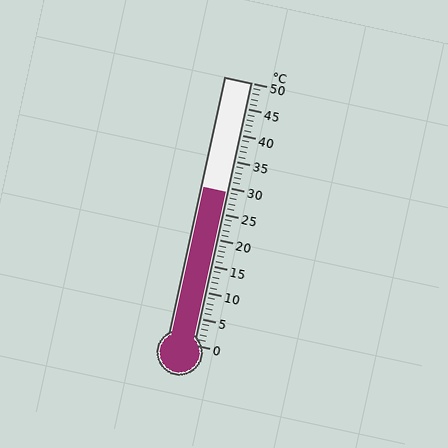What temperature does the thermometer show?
The thermometer shows approximately 29°C.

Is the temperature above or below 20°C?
The temperature is above 20°C.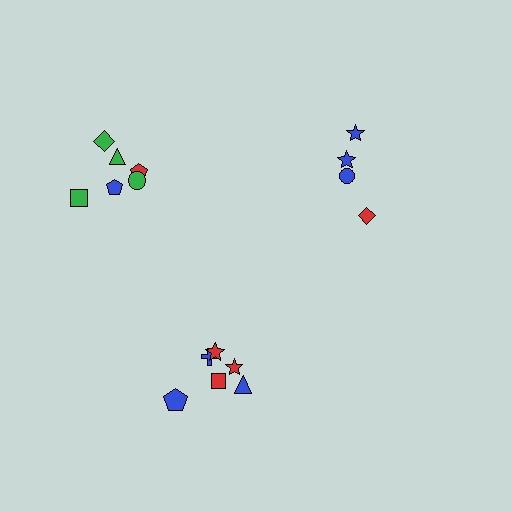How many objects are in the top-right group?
There are 4 objects.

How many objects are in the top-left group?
There are 6 objects.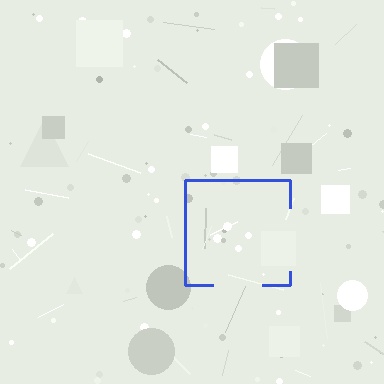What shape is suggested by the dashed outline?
The dashed outline suggests a square.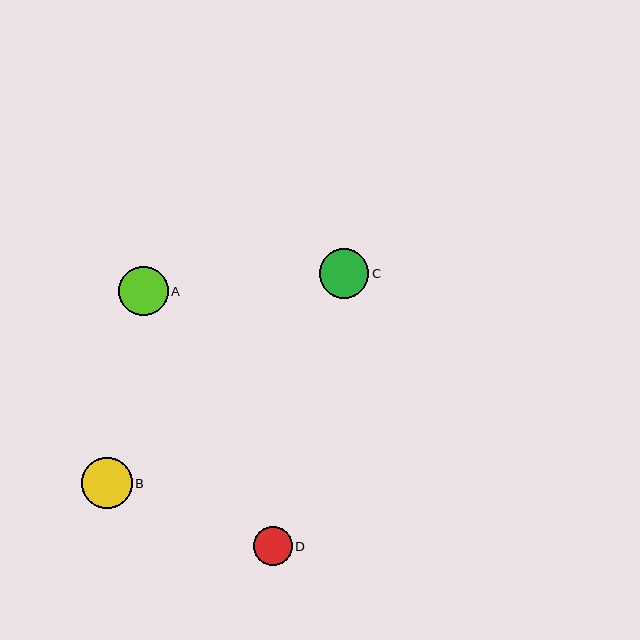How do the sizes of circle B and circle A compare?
Circle B and circle A are approximately the same size.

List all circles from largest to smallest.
From largest to smallest: B, C, A, D.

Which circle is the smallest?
Circle D is the smallest with a size of approximately 38 pixels.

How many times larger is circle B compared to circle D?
Circle B is approximately 1.3 times the size of circle D.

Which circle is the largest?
Circle B is the largest with a size of approximately 51 pixels.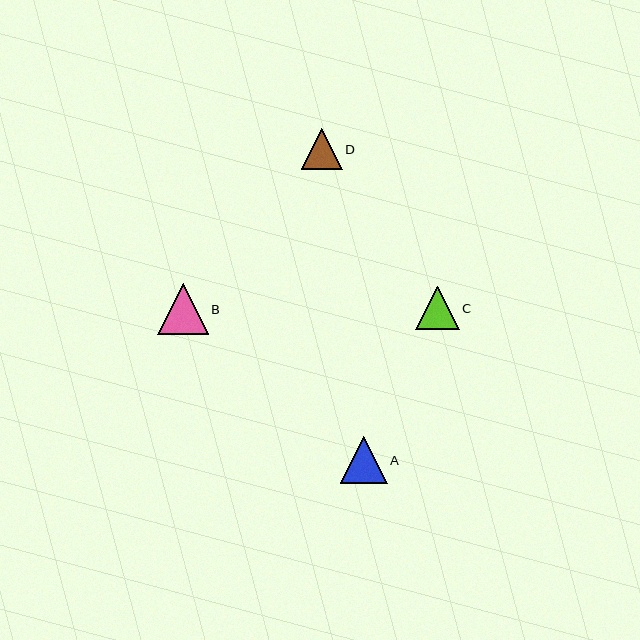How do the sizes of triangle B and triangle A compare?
Triangle B and triangle A are approximately the same size.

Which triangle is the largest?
Triangle B is the largest with a size of approximately 51 pixels.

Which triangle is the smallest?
Triangle D is the smallest with a size of approximately 40 pixels.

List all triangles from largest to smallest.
From largest to smallest: B, A, C, D.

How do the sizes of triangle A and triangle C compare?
Triangle A and triangle C are approximately the same size.